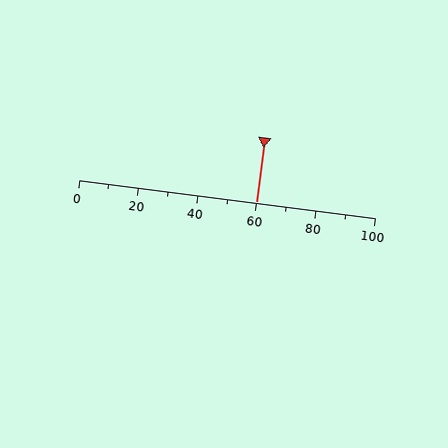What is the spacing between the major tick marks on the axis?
The major ticks are spaced 20 apart.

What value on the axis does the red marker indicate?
The marker indicates approximately 60.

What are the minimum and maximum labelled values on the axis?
The axis runs from 0 to 100.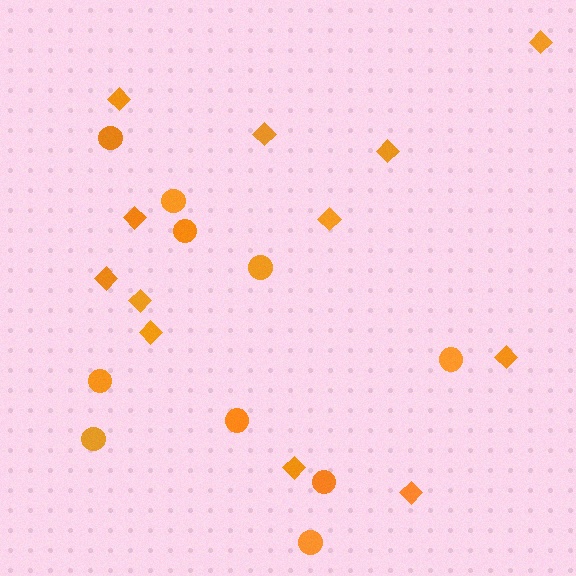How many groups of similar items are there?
There are 2 groups: one group of circles (10) and one group of diamonds (12).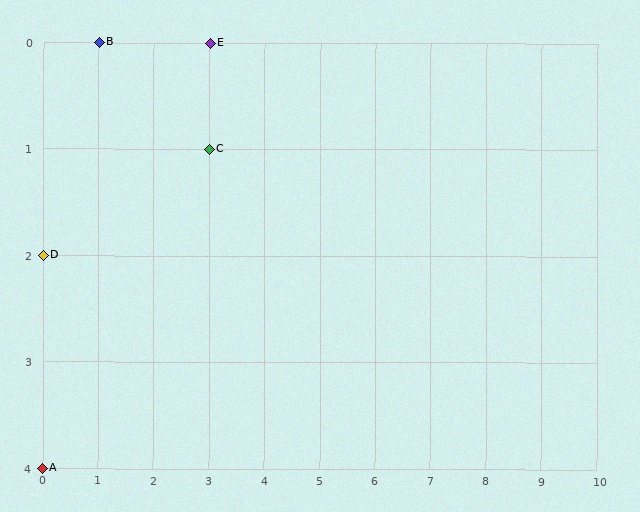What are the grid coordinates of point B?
Point B is at grid coordinates (1, 0).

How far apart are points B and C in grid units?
Points B and C are 2 columns and 1 row apart (about 2.2 grid units diagonally).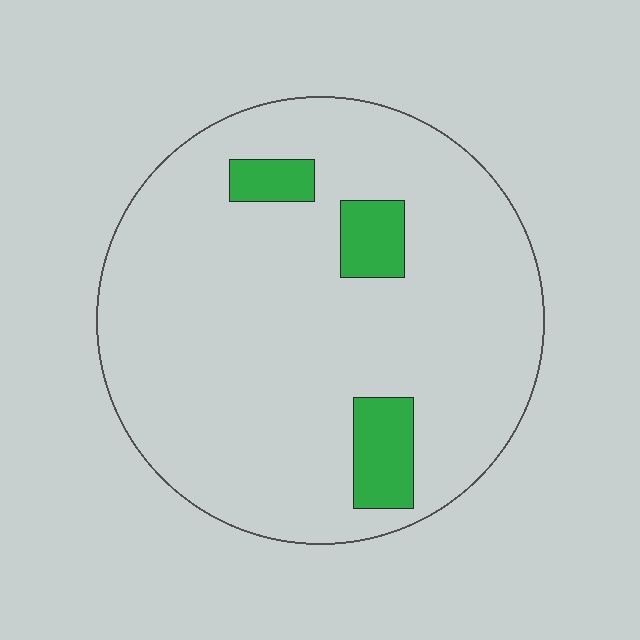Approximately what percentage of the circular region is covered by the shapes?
Approximately 10%.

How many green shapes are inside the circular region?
3.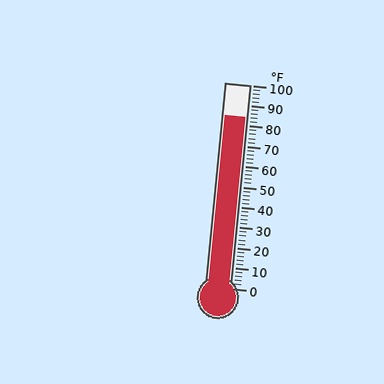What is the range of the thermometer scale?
The thermometer scale ranges from 0°F to 100°F.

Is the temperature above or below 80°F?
The temperature is above 80°F.